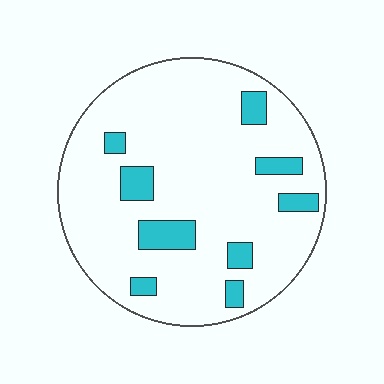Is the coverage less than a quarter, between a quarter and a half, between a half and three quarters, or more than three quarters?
Less than a quarter.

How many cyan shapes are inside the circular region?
9.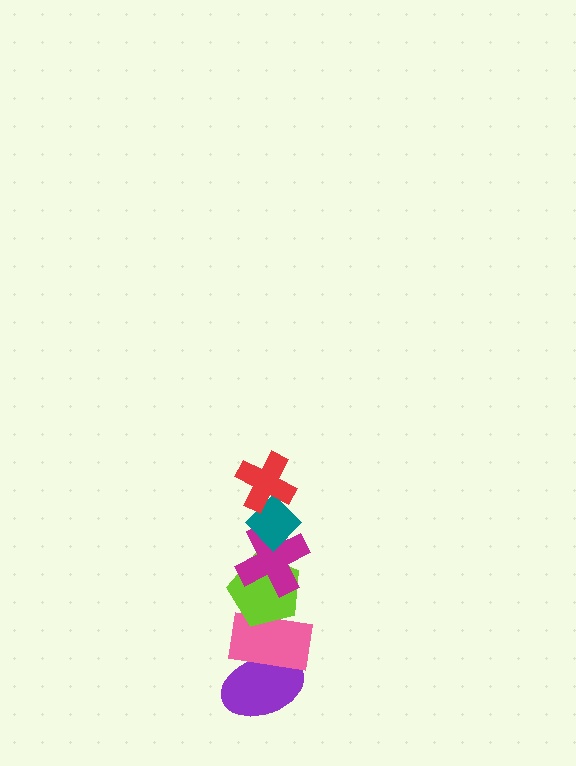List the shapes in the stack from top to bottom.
From top to bottom: the red cross, the teal diamond, the magenta cross, the lime pentagon, the pink rectangle, the purple ellipse.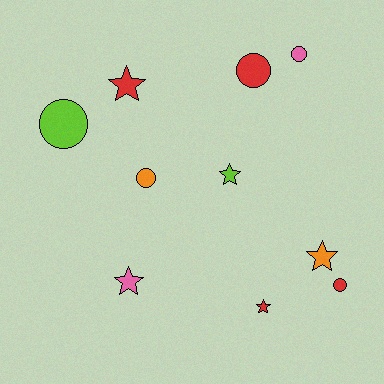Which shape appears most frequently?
Circle, with 5 objects.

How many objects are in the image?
There are 10 objects.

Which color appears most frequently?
Red, with 4 objects.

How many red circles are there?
There are 2 red circles.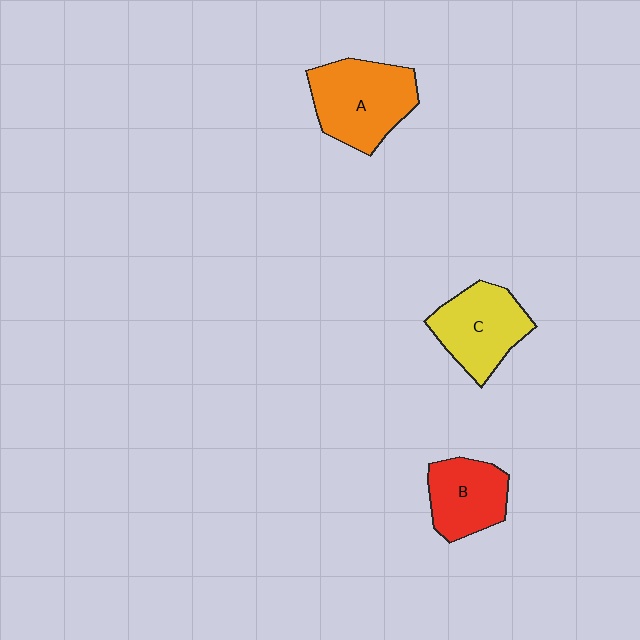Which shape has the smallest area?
Shape B (red).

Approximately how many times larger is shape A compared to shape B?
Approximately 1.4 times.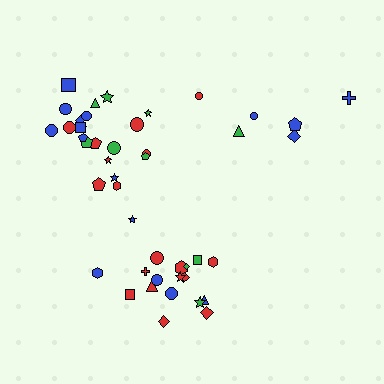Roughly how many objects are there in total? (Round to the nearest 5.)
Roughly 45 objects in total.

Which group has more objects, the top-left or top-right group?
The top-left group.